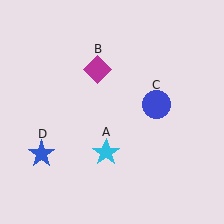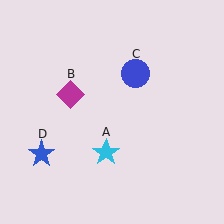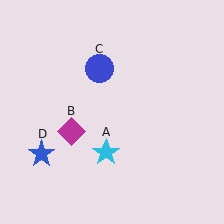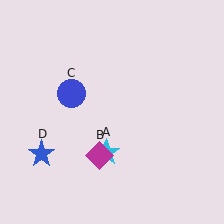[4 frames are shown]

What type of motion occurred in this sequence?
The magenta diamond (object B), blue circle (object C) rotated counterclockwise around the center of the scene.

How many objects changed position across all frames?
2 objects changed position: magenta diamond (object B), blue circle (object C).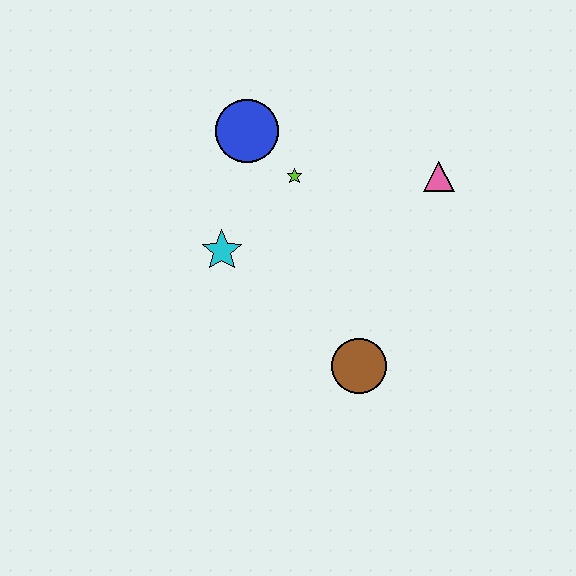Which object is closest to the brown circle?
The cyan star is closest to the brown circle.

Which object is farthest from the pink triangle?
The cyan star is farthest from the pink triangle.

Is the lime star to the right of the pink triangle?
No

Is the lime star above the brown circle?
Yes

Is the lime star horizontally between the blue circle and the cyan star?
No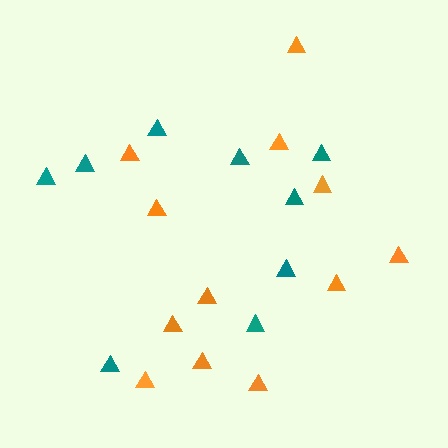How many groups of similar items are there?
There are 2 groups: one group of teal triangles (9) and one group of orange triangles (12).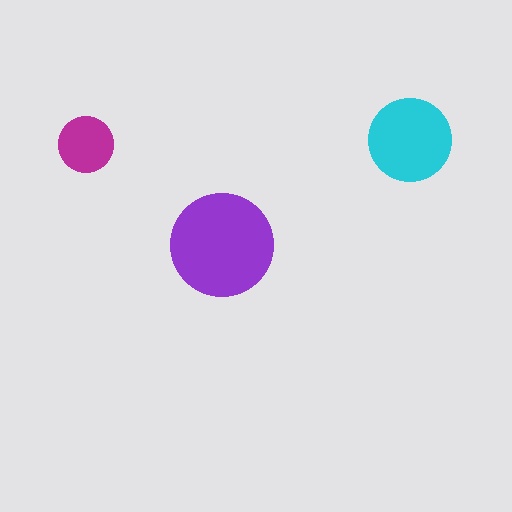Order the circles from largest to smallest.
the purple one, the cyan one, the magenta one.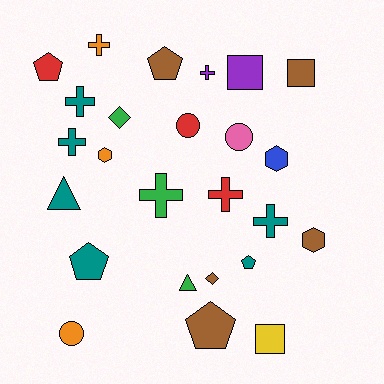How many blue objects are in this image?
There is 1 blue object.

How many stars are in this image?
There are no stars.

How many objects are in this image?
There are 25 objects.